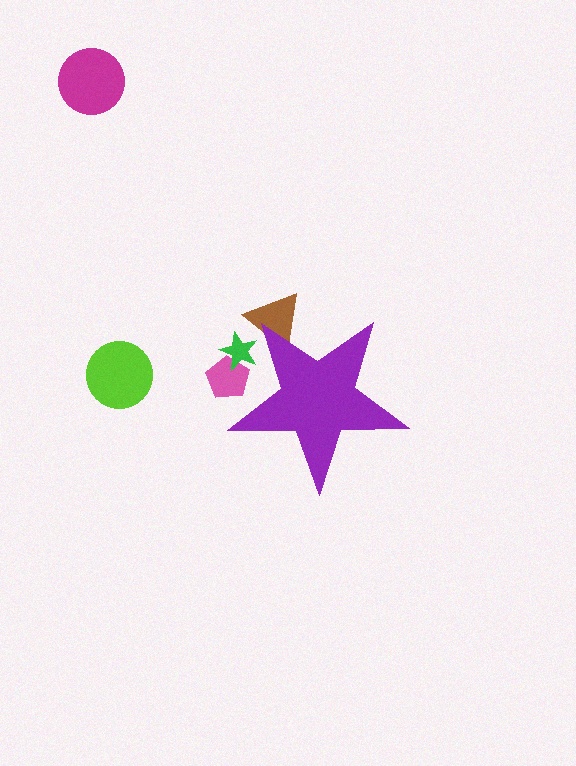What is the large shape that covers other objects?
A purple star.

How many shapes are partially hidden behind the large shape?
3 shapes are partially hidden.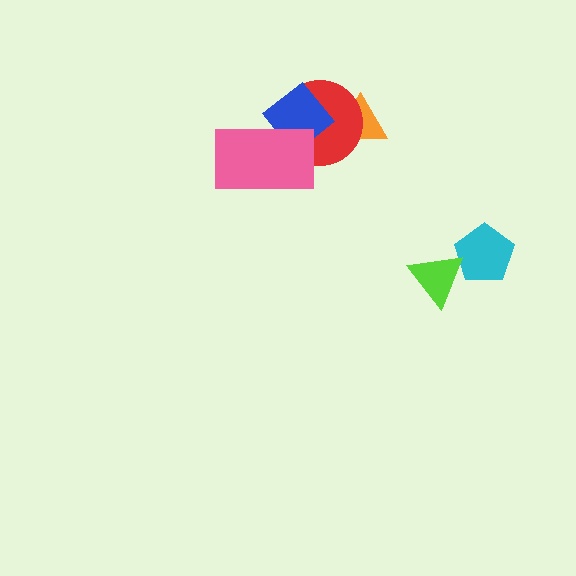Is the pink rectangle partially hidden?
No, no other shape covers it.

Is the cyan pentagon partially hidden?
Yes, it is partially covered by another shape.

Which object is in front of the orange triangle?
The red circle is in front of the orange triangle.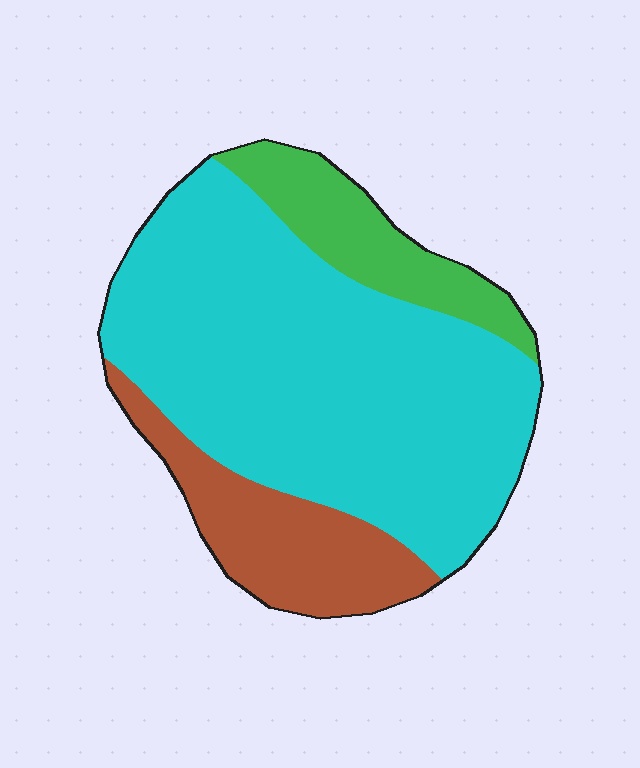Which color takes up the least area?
Green, at roughly 15%.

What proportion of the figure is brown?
Brown covers 18% of the figure.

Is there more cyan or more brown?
Cyan.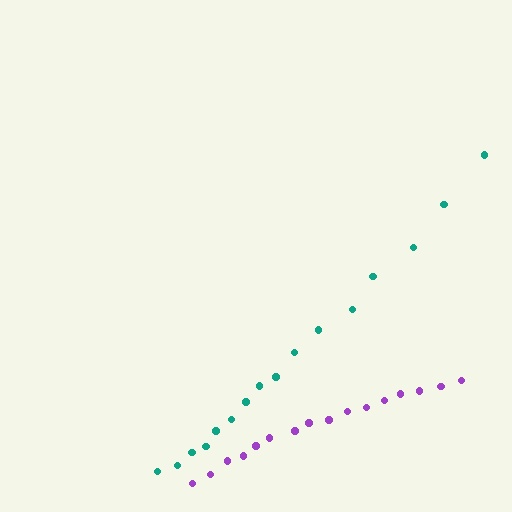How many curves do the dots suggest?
There are 2 distinct paths.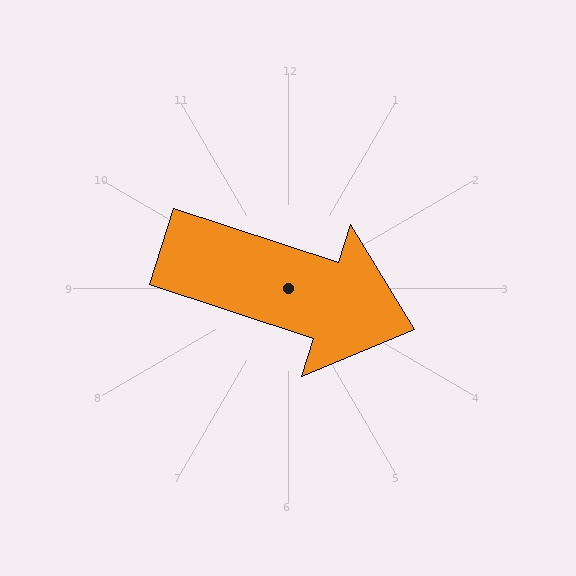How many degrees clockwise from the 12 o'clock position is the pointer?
Approximately 108 degrees.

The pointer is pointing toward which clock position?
Roughly 4 o'clock.